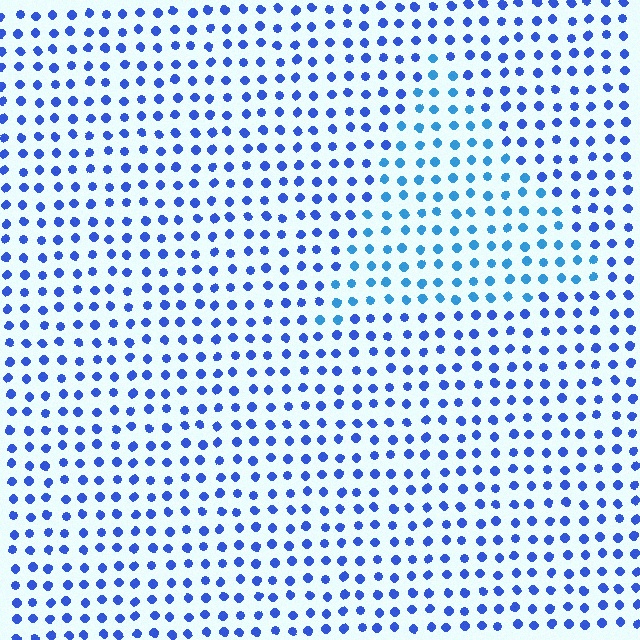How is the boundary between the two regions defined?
The boundary is defined purely by a slight shift in hue (about 24 degrees). Spacing, size, and orientation are identical on both sides.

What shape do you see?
I see a triangle.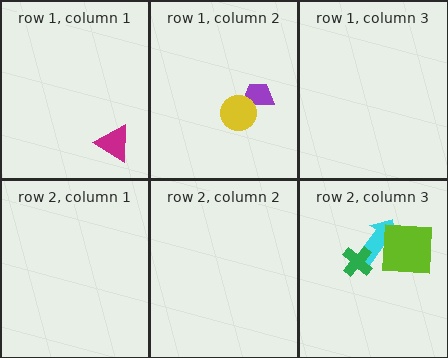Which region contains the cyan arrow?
The row 2, column 3 region.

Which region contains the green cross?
The row 2, column 3 region.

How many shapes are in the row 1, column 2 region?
2.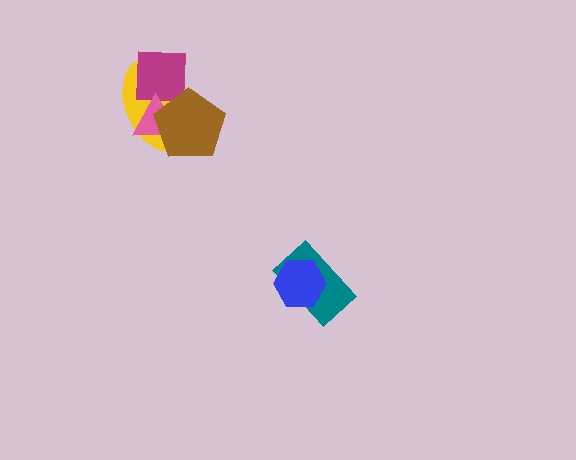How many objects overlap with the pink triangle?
3 objects overlap with the pink triangle.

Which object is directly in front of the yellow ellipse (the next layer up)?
The magenta square is directly in front of the yellow ellipse.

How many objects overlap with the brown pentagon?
3 objects overlap with the brown pentagon.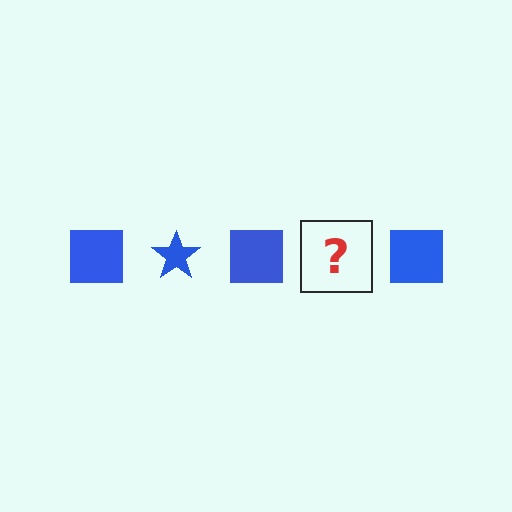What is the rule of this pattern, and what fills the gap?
The rule is that the pattern cycles through square, star shapes in blue. The gap should be filled with a blue star.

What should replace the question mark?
The question mark should be replaced with a blue star.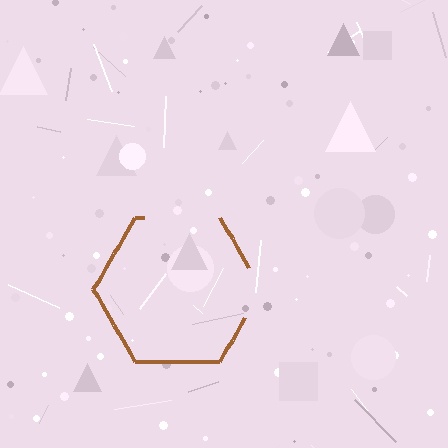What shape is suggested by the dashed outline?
The dashed outline suggests a hexagon.